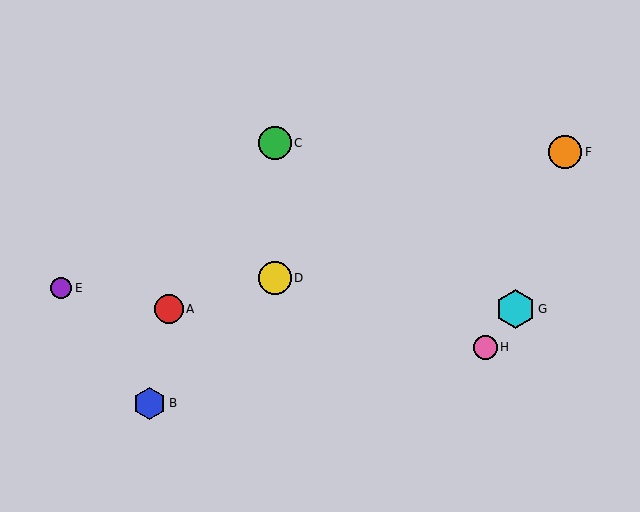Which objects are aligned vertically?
Objects C, D are aligned vertically.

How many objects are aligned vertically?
2 objects (C, D) are aligned vertically.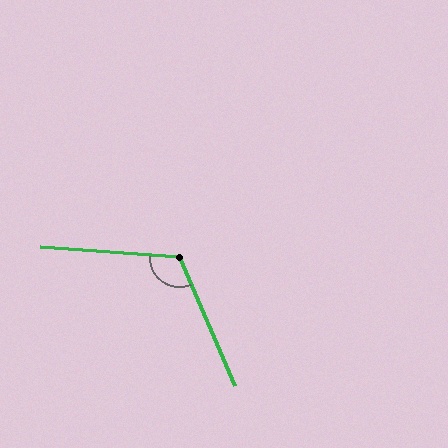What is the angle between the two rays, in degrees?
Approximately 118 degrees.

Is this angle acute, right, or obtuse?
It is obtuse.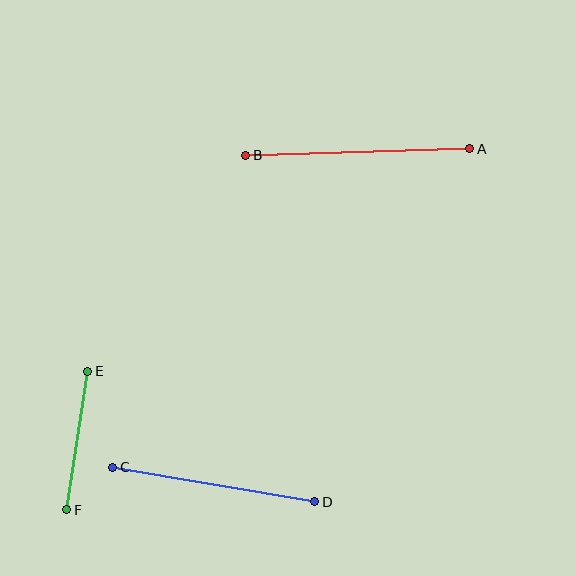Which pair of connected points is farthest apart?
Points A and B are farthest apart.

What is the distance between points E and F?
The distance is approximately 141 pixels.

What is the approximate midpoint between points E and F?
The midpoint is at approximately (77, 440) pixels.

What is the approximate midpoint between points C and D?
The midpoint is at approximately (214, 484) pixels.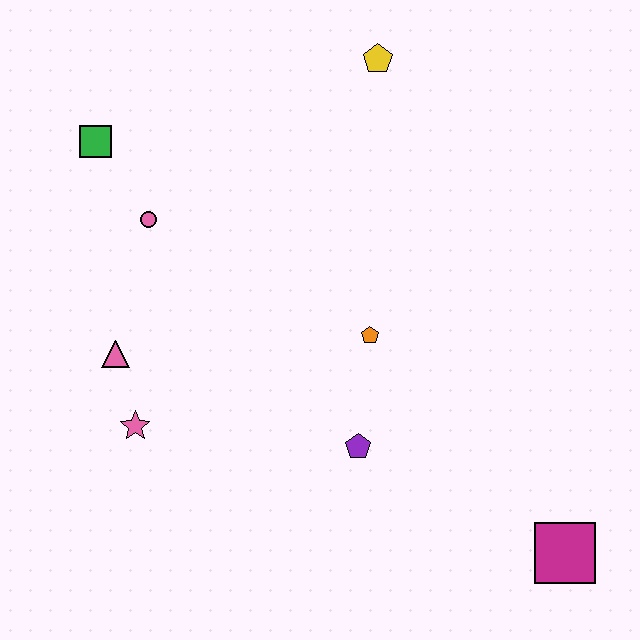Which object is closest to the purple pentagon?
The orange pentagon is closest to the purple pentagon.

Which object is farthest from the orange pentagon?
The green square is farthest from the orange pentagon.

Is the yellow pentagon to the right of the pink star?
Yes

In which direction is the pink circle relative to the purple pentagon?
The pink circle is above the purple pentagon.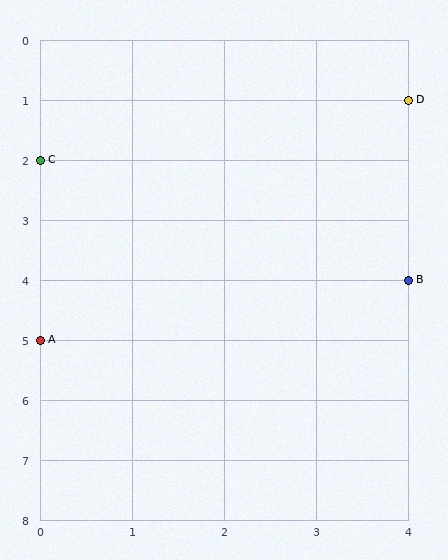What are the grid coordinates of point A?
Point A is at grid coordinates (0, 5).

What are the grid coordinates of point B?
Point B is at grid coordinates (4, 4).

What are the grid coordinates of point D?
Point D is at grid coordinates (4, 1).